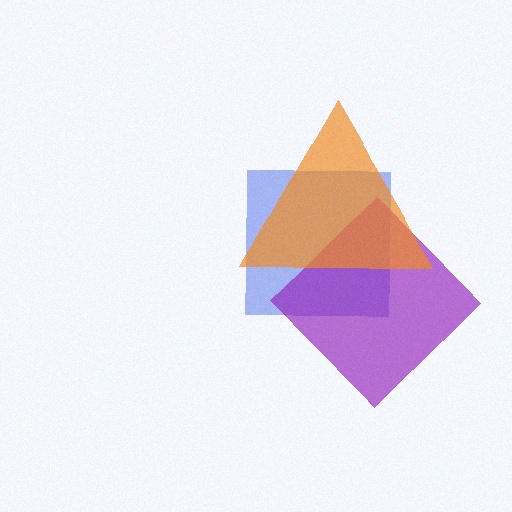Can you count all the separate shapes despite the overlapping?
Yes, there are 3 separate shapes.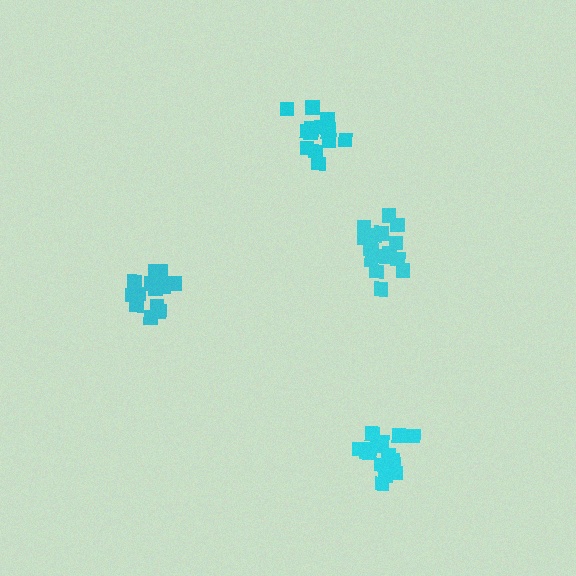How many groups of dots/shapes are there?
There are 4 groups.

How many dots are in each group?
Group 1: 16 dots, Group 2: 15 dots, Group 3: 14 dots, Group 4: 16 dots (61 total).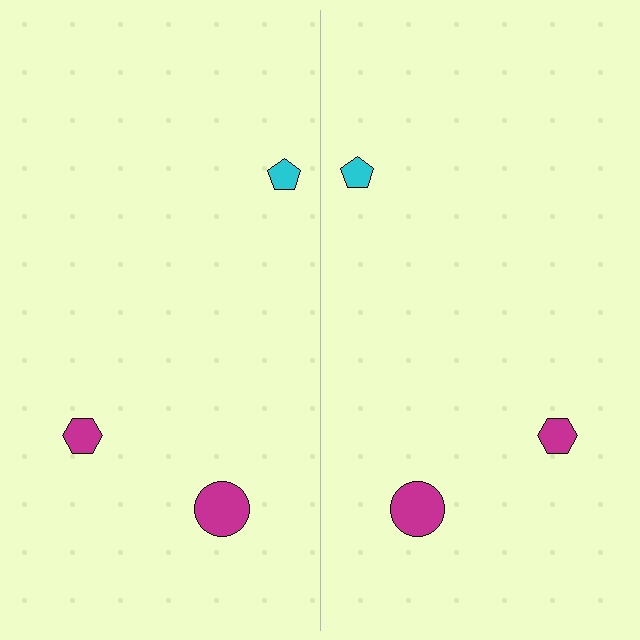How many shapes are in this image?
There are 6 shapes in this image.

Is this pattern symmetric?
Yes, this pattern has bilateral (reflection) symmetry.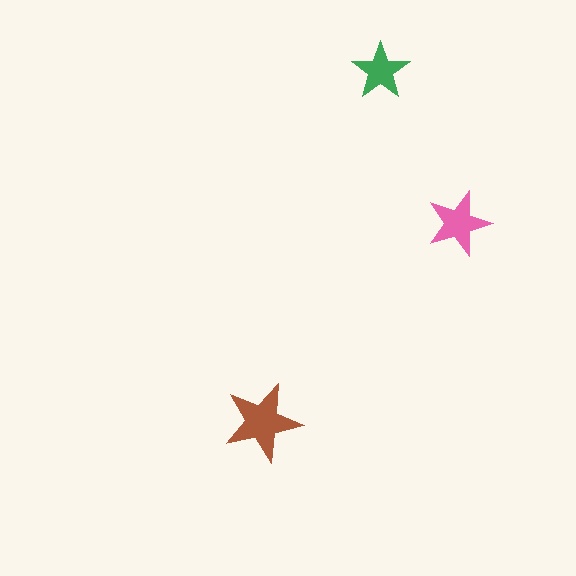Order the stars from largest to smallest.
the brown one, the pink one, the green one.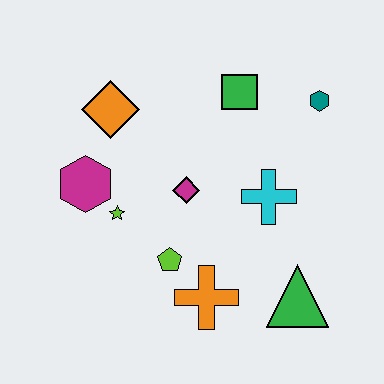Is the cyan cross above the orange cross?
Yes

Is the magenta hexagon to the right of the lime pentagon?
No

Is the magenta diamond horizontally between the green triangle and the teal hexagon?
No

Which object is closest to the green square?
The teal hexagon is closest to the green square.